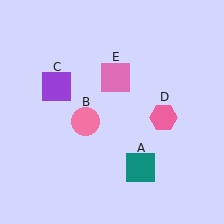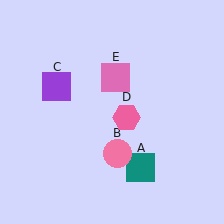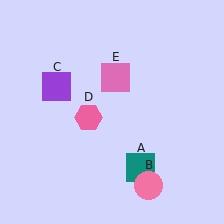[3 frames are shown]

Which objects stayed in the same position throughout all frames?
Teal square (object A) and purple square (object C) and pink square (object E) remained stationary.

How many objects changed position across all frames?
2 objects changed position: pink circle (object B), pink hexagon (object D).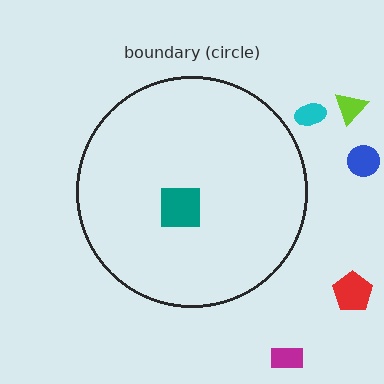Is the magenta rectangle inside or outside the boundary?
Outside.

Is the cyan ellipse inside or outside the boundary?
Outside.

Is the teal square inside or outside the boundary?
Inside.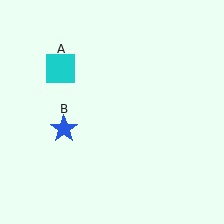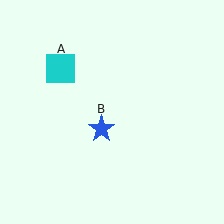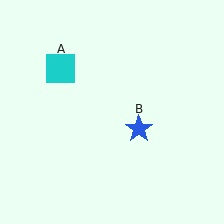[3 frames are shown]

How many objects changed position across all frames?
1 object changed position: blue star (object B).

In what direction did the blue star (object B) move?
The blue star (object B) moved right.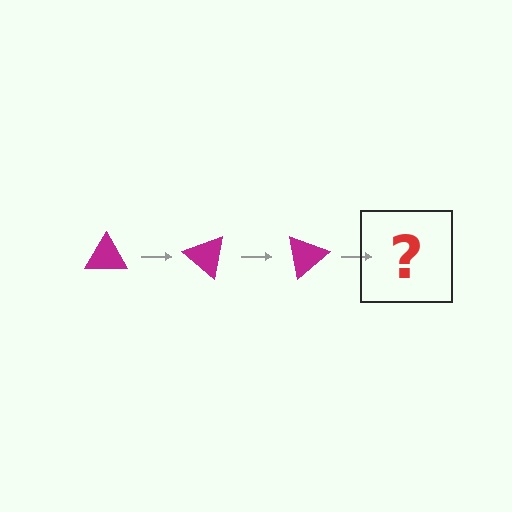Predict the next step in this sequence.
The next step is a magenta triangle rotated 120 degrees.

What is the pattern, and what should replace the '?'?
The pattern is that the triangle rotates 40 degrees each step. The '?' should be a magenta triangle rotated 120 degrees.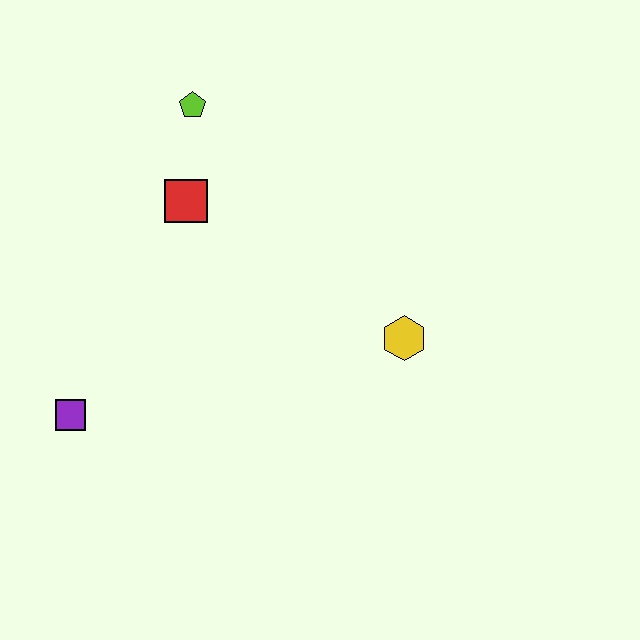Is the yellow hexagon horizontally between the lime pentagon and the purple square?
No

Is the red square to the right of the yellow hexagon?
No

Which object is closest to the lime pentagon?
The red square is closest to the lime pentagon.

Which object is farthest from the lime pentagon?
The purple square is farthest from the lime pentagon.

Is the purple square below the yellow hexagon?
Yes